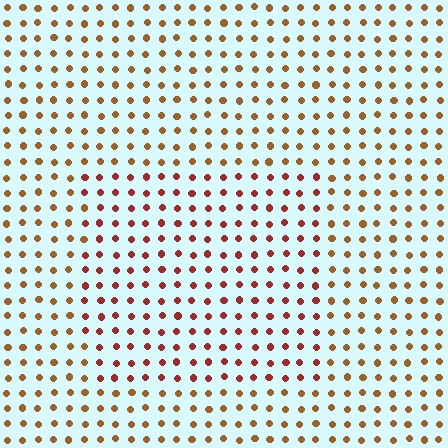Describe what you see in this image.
The image is filled with small brown elements in a uniform arrangement. A rectangle-shaped region is visible where the elements are tinted to a slightly different hue, forming a subtle color boundary.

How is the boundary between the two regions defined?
The boundary is defined purely by a slight shift in hue (about 31 degrees). Spacing, size, and orientation are identical on both sides.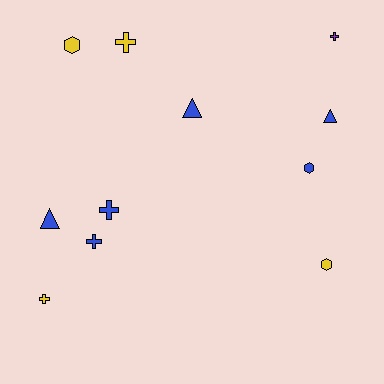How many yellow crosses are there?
There are 2 yellow crosses.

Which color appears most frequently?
Blue, with 6 objects.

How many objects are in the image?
There are 11 objects.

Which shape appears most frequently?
Cross, with 5 objects.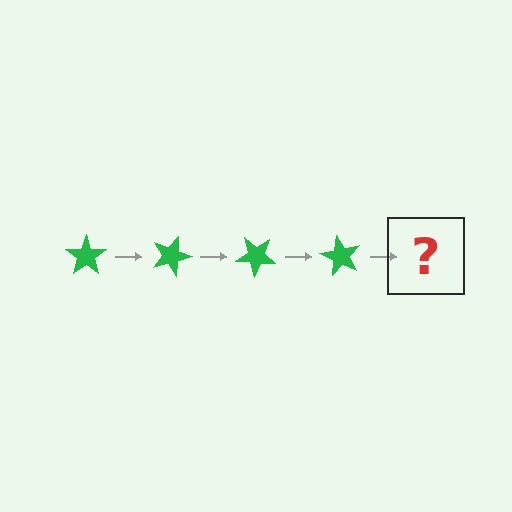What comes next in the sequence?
The next element should be a green star rotated 80 degrees.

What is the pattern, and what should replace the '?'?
The pattern is that the star rotates 20 degrees each step. The '?' should be a green star rotated 80 degrees.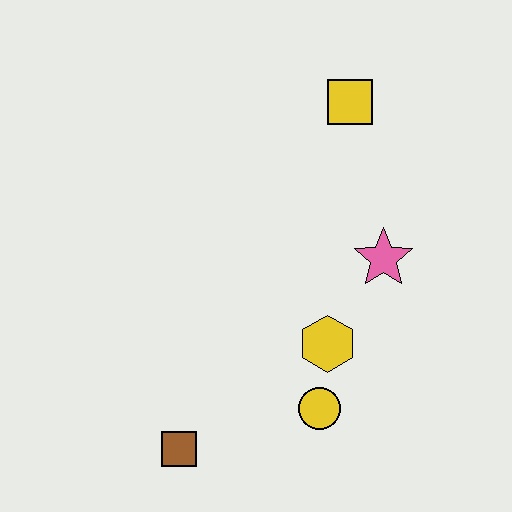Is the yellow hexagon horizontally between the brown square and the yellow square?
Yes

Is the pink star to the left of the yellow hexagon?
No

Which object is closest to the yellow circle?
The yellow hexagon is closest to the yellow circle.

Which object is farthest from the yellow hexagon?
The yellow square is farthest from the yellow hexagon.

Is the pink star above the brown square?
Yes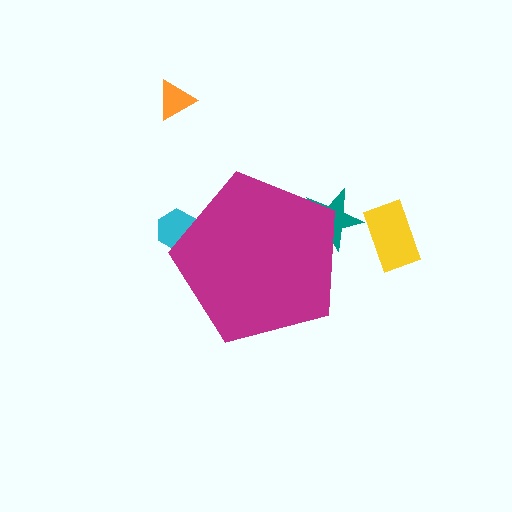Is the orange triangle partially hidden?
No, the orange triangle is fully visible.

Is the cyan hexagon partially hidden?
Yes, the cyan hexagon is partially hidden behind the magenta pentagon.